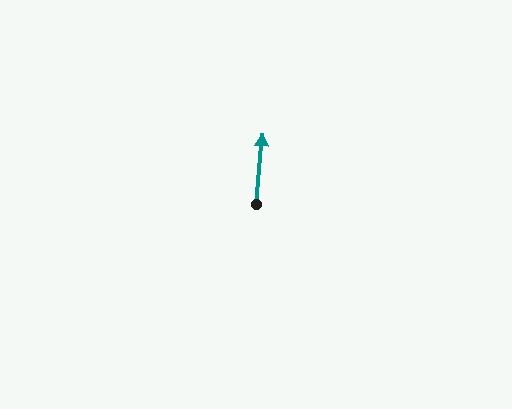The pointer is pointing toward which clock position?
Roughly 12 o'clock.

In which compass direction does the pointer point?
North.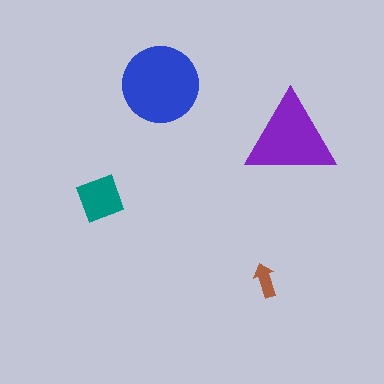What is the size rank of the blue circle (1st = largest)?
1st.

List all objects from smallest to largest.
The brown arrow, the teal diamond, the purple triangle, the blue circle.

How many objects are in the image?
There are 4 objects in the image.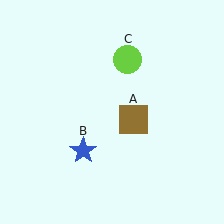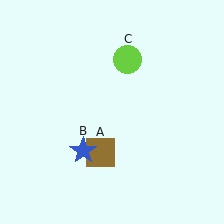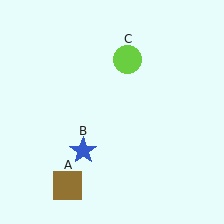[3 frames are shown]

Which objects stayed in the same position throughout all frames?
Blue star (object B) and lime circle (object C) remained stationary.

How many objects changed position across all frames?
1 object changed position: brown square (object A).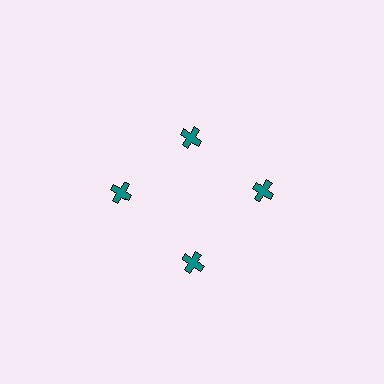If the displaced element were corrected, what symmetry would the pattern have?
It would have 4-fold rotational symmetry — the pattern would map onto itself every 90 degrees.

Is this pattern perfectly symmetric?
No. The 4 teal crosses are arranged in a ring, but one element near the 12 o'clock position is pulled inward toward the center, breaking the 4-fold rotational symmetry.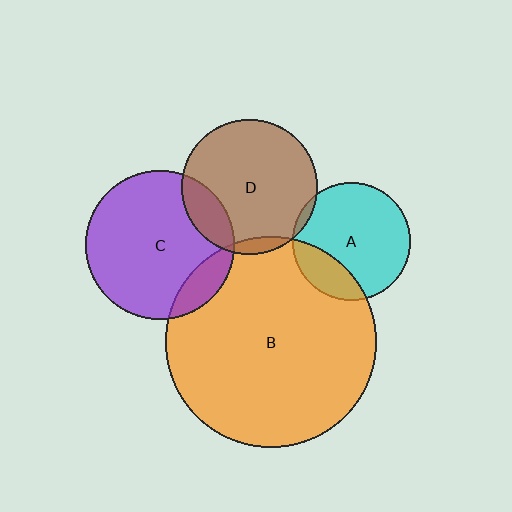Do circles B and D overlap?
Yes.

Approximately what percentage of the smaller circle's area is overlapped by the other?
Approximately 5%.